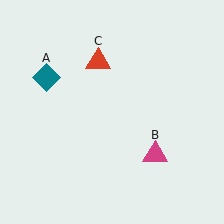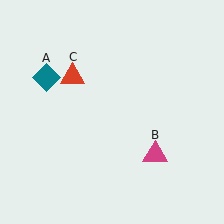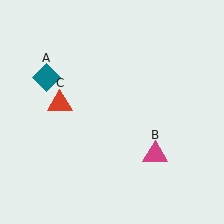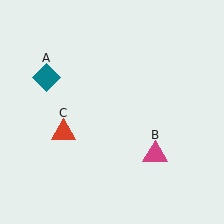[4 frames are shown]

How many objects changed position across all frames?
1 object changed position: red triangle (object C).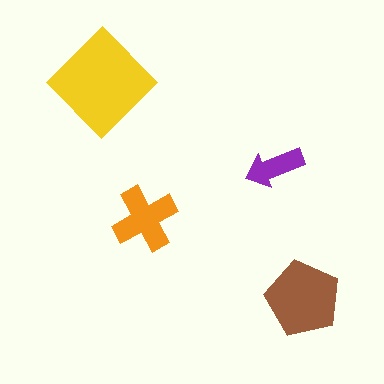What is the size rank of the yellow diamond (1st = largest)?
1st.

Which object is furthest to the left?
The yellow diamond is leftmost.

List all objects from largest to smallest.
The yellow diamond, the brown pentagon, the orange cross, the purple arrow.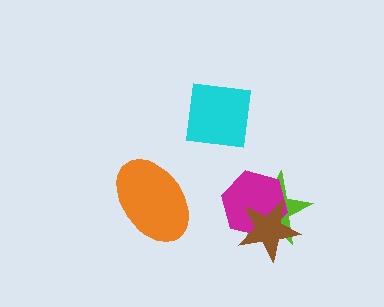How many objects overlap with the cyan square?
0 objects overlap with the cyan square.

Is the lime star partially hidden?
Yes, it is partially covered by another shape.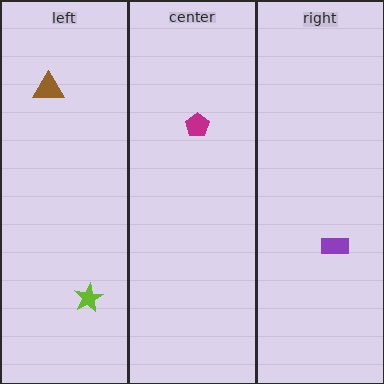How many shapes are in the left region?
2.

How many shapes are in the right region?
1.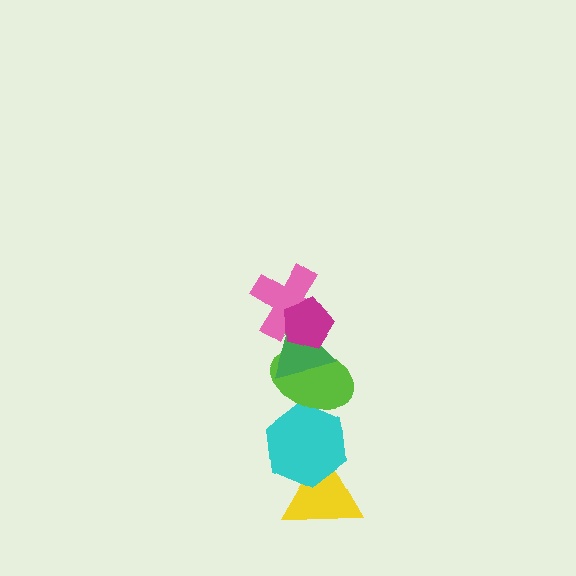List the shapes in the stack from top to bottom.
From top to bottom: the magenta pentagon, the pink cross, the green triangle, the lime ellipse, the cyan hexagon, the yellow triangle.